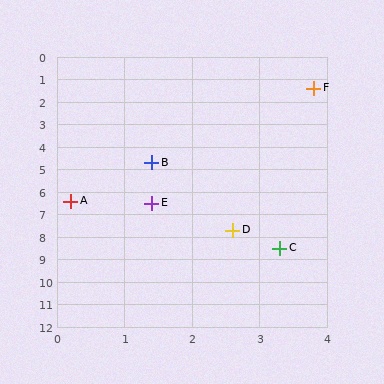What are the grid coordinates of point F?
Point F is at approximately (3.8, 1.4).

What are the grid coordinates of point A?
Point A is at approximately (0.2, 6.4).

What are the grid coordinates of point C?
Point C is at approximately (3.3, 8.5).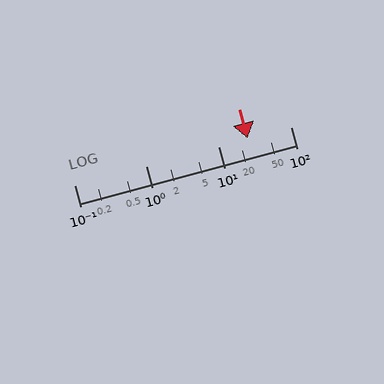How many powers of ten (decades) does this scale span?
The scale spans 3 decades, from 0.1 to 100.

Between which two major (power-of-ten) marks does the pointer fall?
The pointer is between 10 and 100.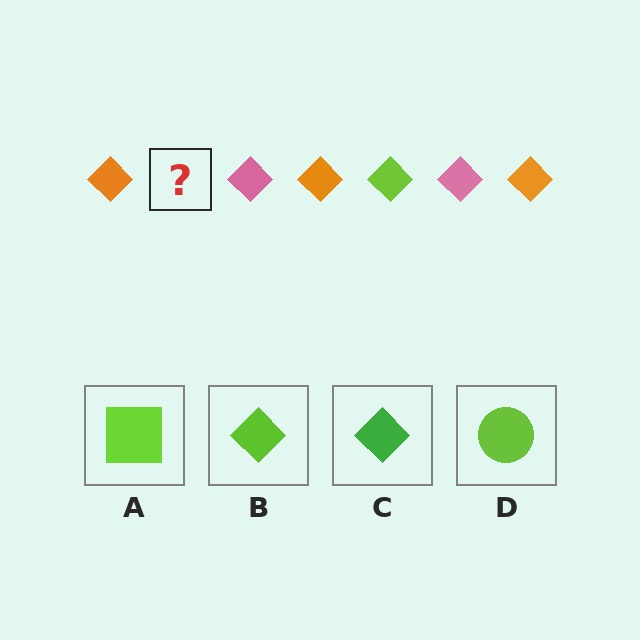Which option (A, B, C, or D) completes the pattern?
B.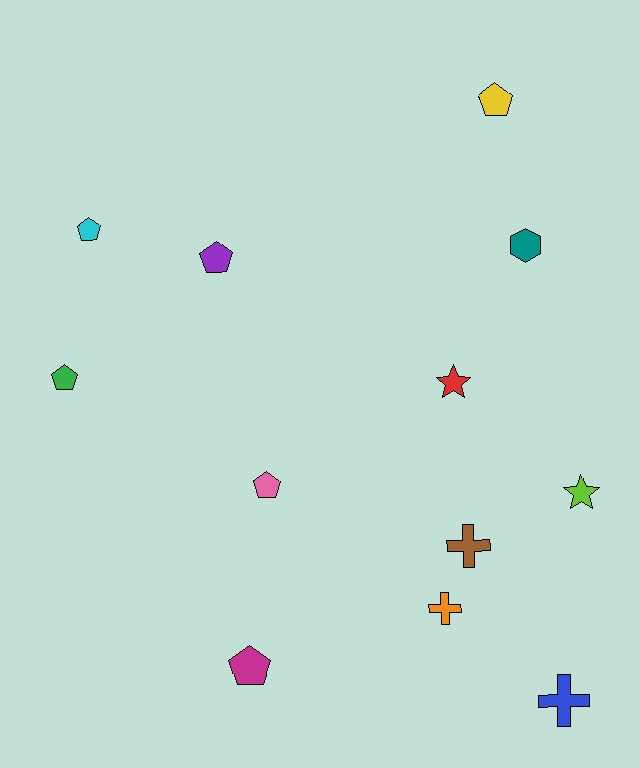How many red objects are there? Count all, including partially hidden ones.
There is 1 red object.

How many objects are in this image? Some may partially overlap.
There are 12 objects.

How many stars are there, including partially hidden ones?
There are 2 stars.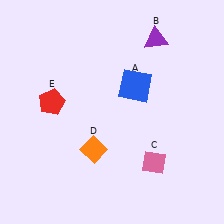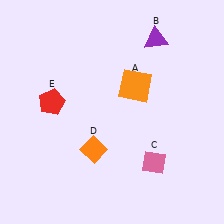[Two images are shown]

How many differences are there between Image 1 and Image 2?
There is 1 difference between the two images.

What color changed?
The square (A) changed from blue in Image 1 to orange in Image 2.